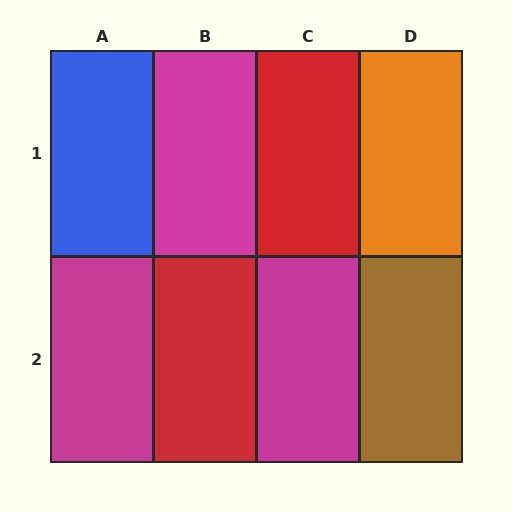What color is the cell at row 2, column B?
Red.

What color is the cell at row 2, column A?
Magenta.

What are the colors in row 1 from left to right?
Blue, magenta, red, orange.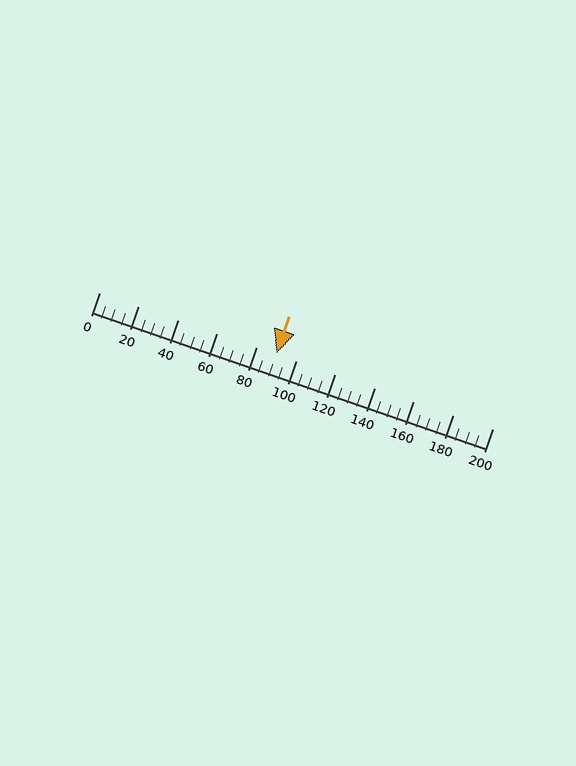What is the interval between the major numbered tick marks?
The major tick marks are spaced 20 units apart.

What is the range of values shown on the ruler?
The ruler shows values from 0 to 200.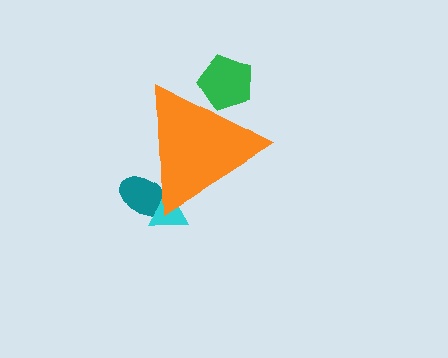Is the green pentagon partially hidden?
Yes, the green pentagon is partially hidden behind the orange triangle.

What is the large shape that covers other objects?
An orange triangle.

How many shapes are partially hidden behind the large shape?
3 shapes are partially hidden.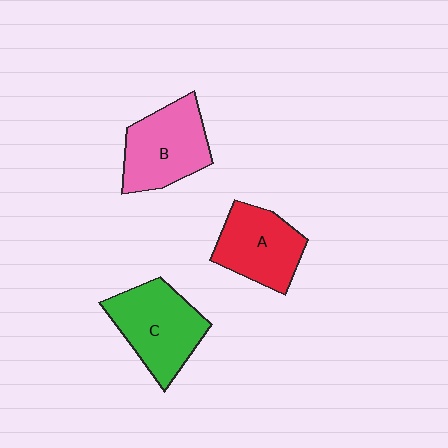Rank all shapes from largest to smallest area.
From largest to smallest: C (green), B (pink), A (red).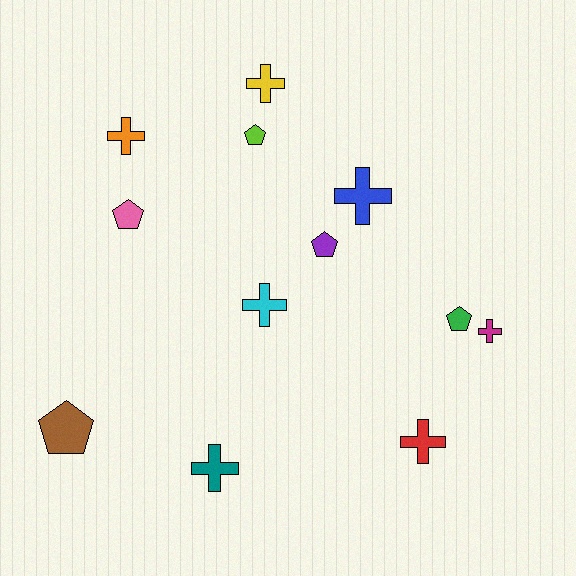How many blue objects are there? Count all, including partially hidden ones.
There is 1 blue object.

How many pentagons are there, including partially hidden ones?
There are 5 pentagons.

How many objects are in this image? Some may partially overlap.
There are 12 objects.